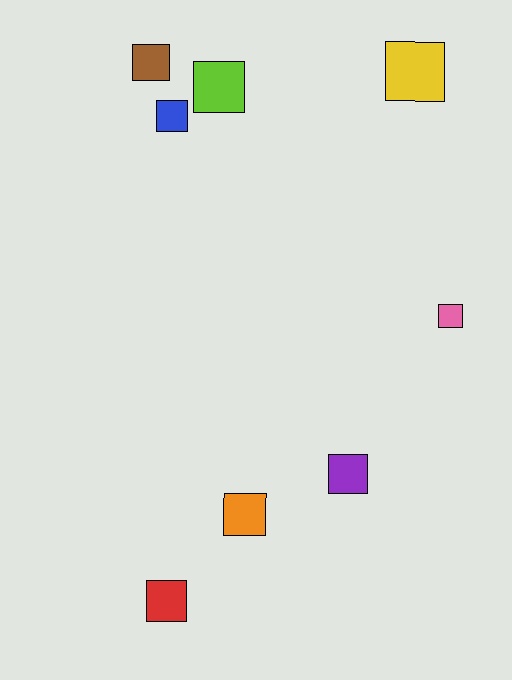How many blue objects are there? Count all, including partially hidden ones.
There is 1 blue object.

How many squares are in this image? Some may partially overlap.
There are 8 squares.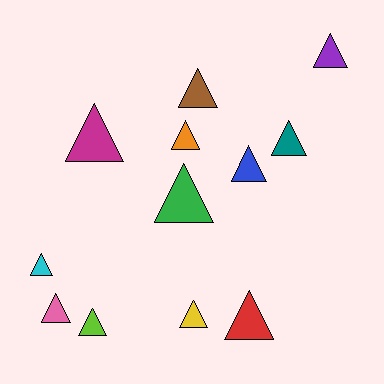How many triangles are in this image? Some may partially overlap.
There are 12 triangles.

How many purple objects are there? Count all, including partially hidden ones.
There is 1 purple object.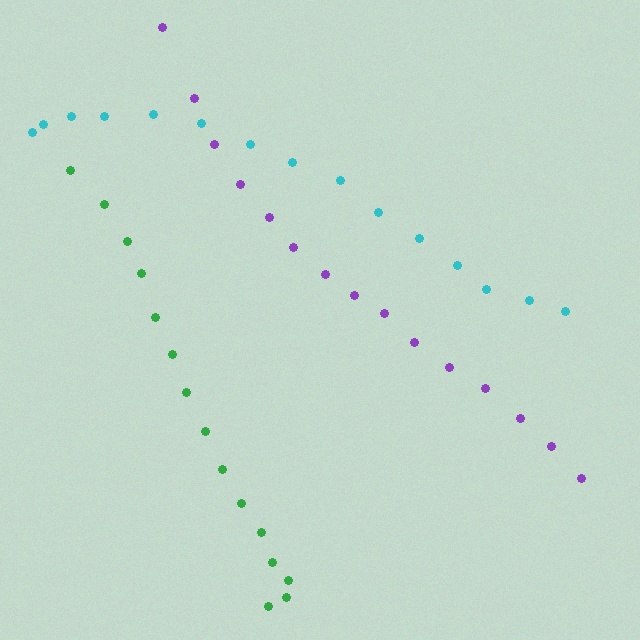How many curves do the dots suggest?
There are 3 distinct paths.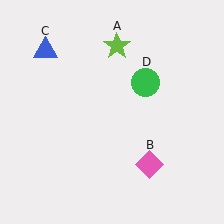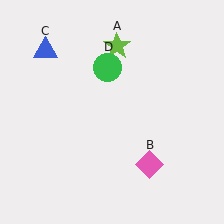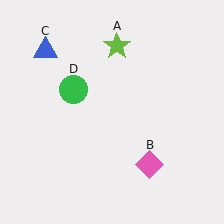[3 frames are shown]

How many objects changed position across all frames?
1 object changed position: green circle (object D).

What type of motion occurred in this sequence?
The green circle (object D) rotated counterclockwise around the center of the scene.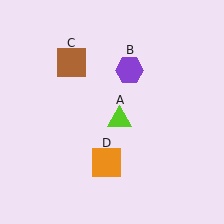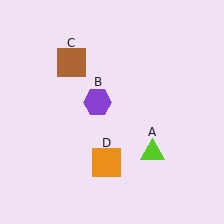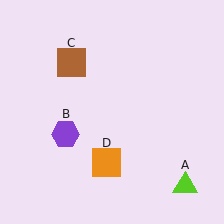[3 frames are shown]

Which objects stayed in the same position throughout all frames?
Brown square (object C) and orange square (object D) remained stationary.